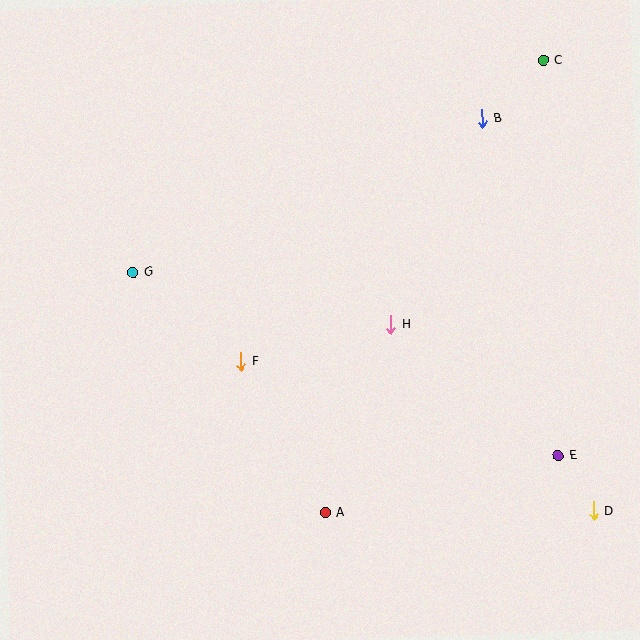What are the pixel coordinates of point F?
Point F is at (241, 361).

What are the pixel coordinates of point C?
Point C is at (543, 60).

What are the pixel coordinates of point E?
Point E is at (558, 456).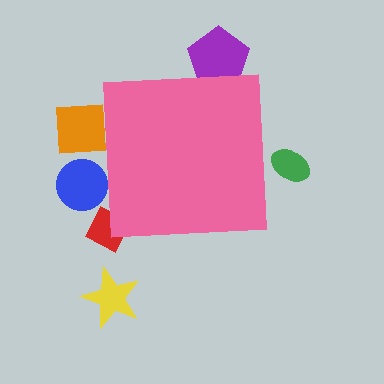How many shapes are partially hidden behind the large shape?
5 shapes are partially hidden.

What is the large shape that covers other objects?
A pink square.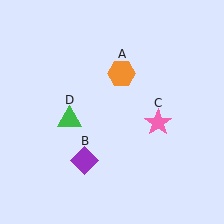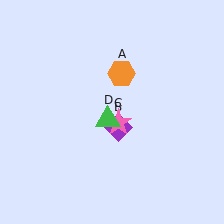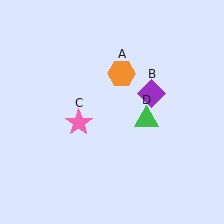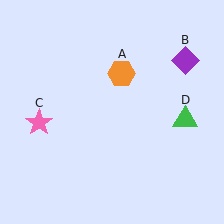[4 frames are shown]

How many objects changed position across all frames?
3 objects changed position: purple diamond (object B), pink star (object C), green triangle (object D).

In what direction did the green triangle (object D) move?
The green triangle (object D) moved right.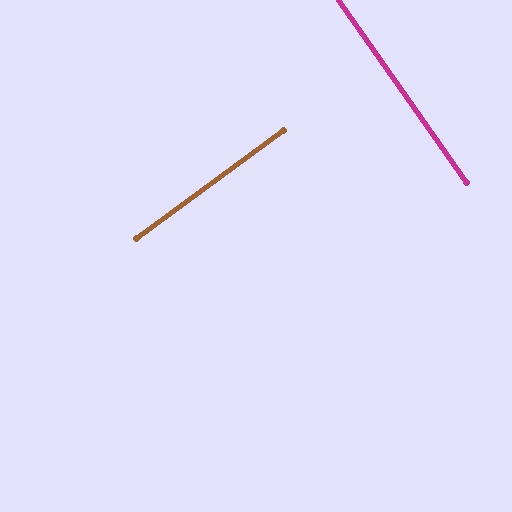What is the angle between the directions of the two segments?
Approximately 89 degrees.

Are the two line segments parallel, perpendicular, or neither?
Perpendicular — they meet at approximately 89°.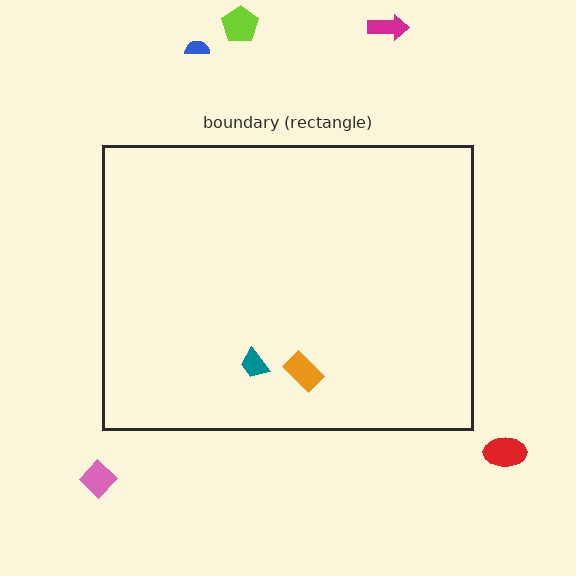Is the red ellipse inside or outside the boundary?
Outside.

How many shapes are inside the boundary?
2 inside, 5 outside.